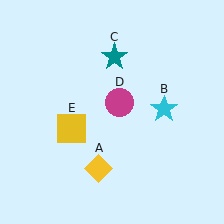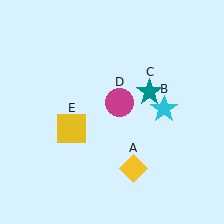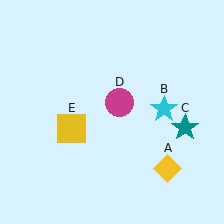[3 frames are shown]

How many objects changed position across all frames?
2 objects changed position: yellow diamond (object A), teal star (object C).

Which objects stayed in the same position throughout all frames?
Cyan star (object B) and magenta circle (object D) and yellow square (object E) remained stationary.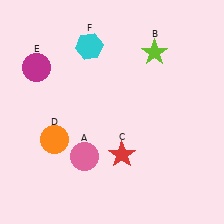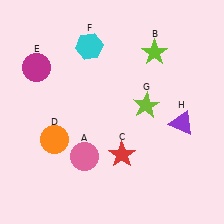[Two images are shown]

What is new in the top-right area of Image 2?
A lime star (G) was added in the top-right area of Image 2.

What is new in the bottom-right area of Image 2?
A purple triangle (H) was added in the bottom-right area of Image 2.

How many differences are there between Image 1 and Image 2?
There are 2 differences between the two images.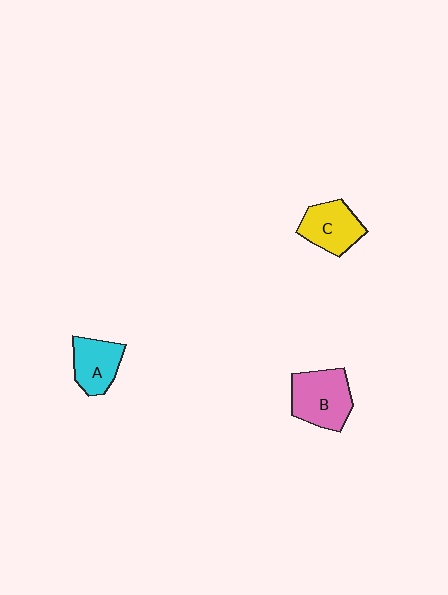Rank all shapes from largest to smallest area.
From largest to smallest: B (pink), C (yellow), A (cyan).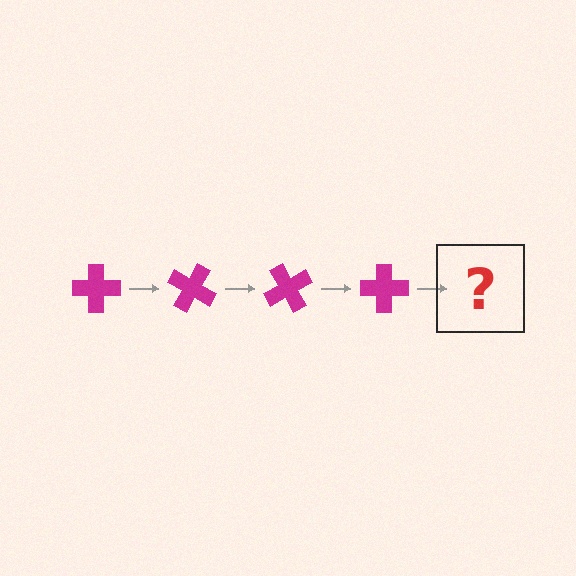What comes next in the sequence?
The next element should be a magenta cross rotated 120 degrees.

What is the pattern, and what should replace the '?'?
The pattern is that the cross rotates 30 degrees each step. The '?' should be a magenta cross rotated 120 degrees.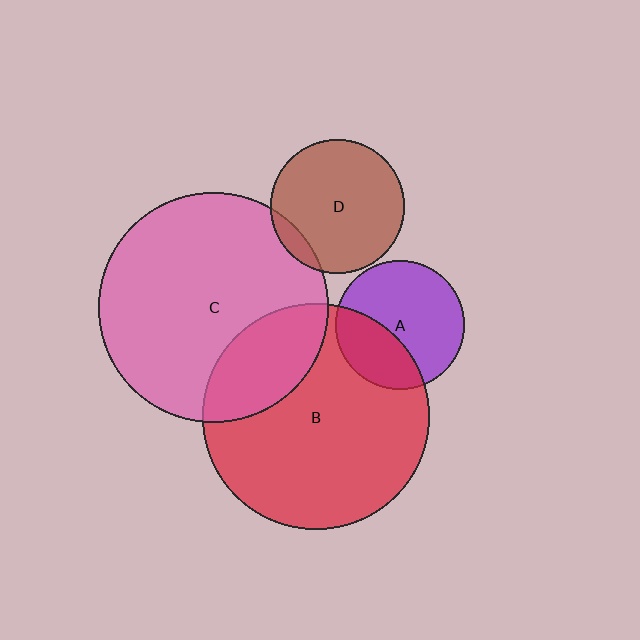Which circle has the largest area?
Circle C (pink).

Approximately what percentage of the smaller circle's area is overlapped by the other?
Approximately 25%.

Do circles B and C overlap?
Yes.